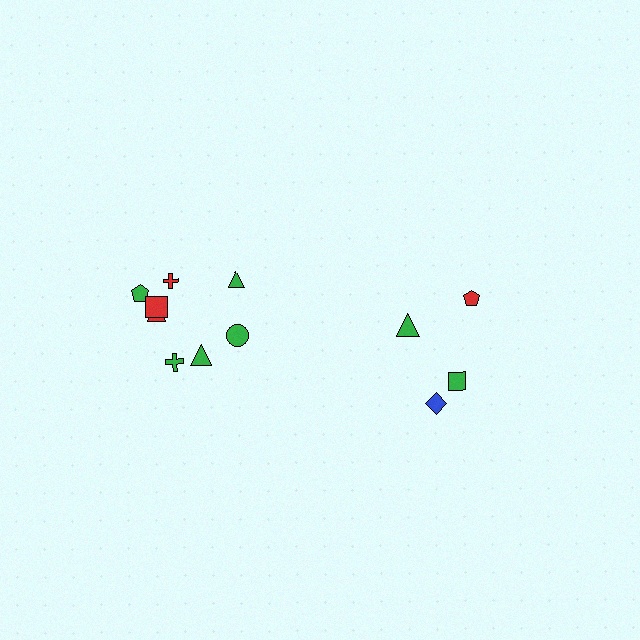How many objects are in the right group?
There are 4 objects.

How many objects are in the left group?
There are 8 objects.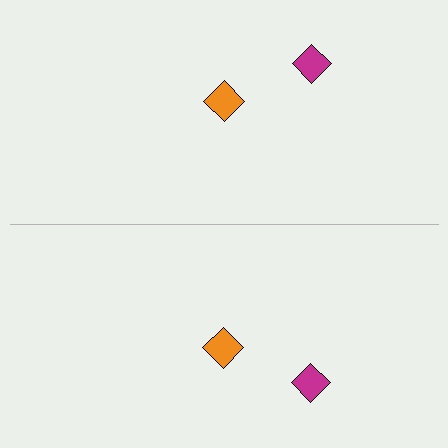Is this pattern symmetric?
Yes, this pattern has bilateral (reflection) symmetry.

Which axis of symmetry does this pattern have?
The pattern has a horizontal axis of symmetry running through the center of the image.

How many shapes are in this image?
There are 4 shapes in this image.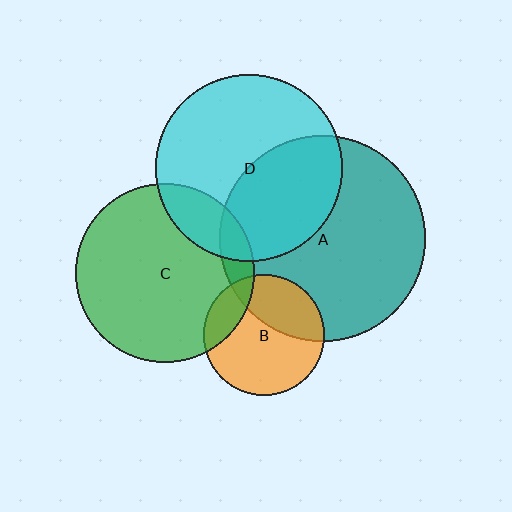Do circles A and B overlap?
Yes.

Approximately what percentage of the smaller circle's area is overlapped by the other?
Approximately 35%.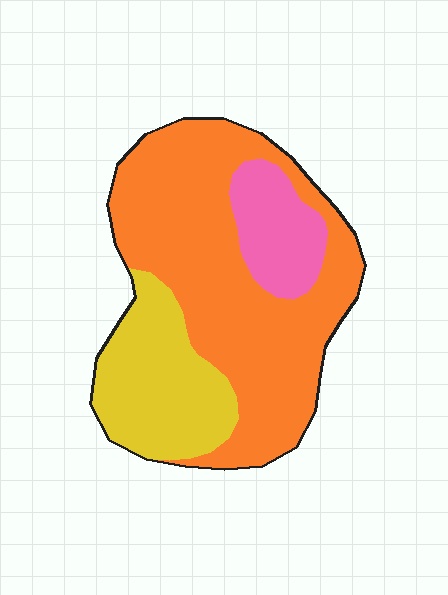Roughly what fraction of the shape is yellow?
Yellow takes up about one quarter (1/4) of the shape.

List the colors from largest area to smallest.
From largest to smallest: orange, yellow, pink.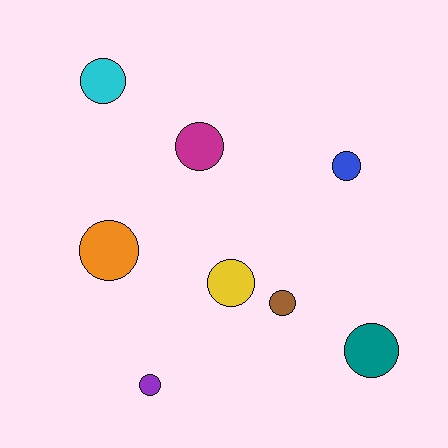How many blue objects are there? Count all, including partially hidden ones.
There is 1 blue object.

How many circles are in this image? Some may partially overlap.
There are 8 circles.